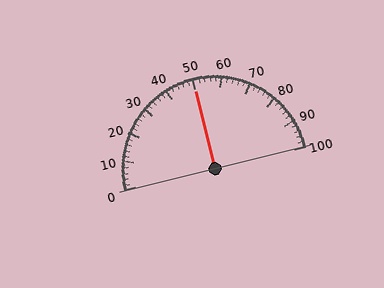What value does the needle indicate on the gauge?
The needle indicates approximately 50.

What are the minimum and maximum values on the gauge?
The gauge ranges from 0 to 100.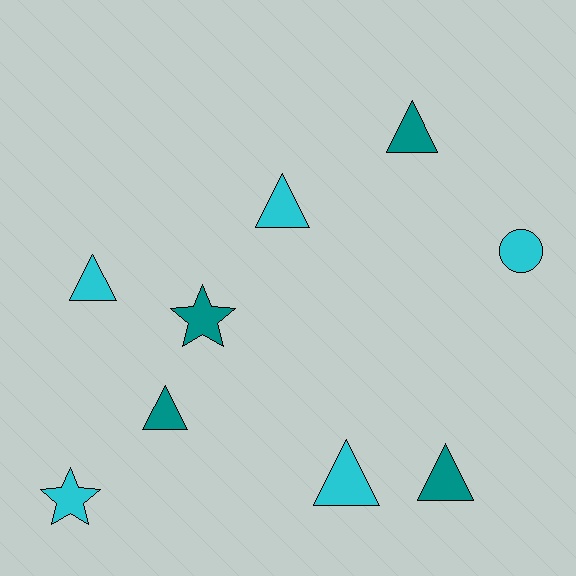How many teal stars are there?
There is 1 teal star.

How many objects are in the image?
There are 9 objects.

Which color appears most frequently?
Cyan, with 5 objects.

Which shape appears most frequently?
Triangle, with 6 objects.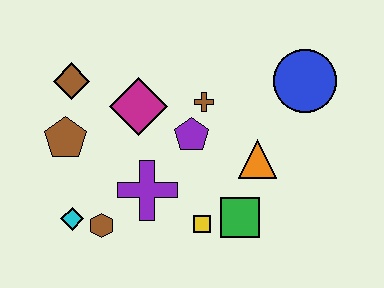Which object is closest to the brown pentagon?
The brown diamond is closest to the brown pentagon.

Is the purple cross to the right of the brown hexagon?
Yes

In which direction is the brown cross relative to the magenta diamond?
The brown cross is to the right of the magenta diamond.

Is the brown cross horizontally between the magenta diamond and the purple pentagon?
No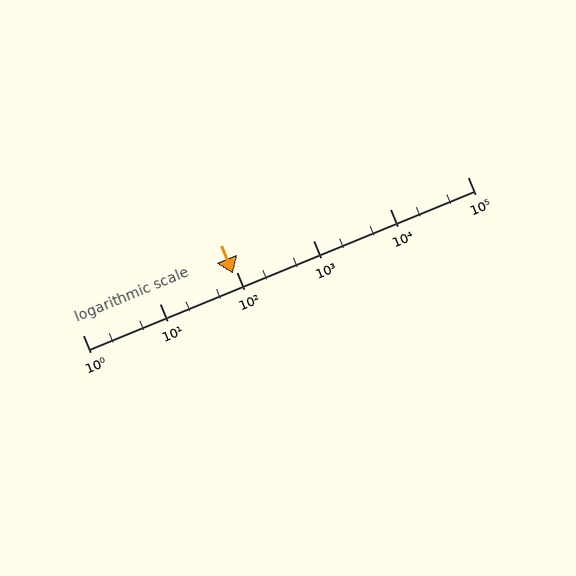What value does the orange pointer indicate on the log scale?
The pointer indicates approximately 90.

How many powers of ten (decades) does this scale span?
The scale spans 5 decades, from 1 to 100000.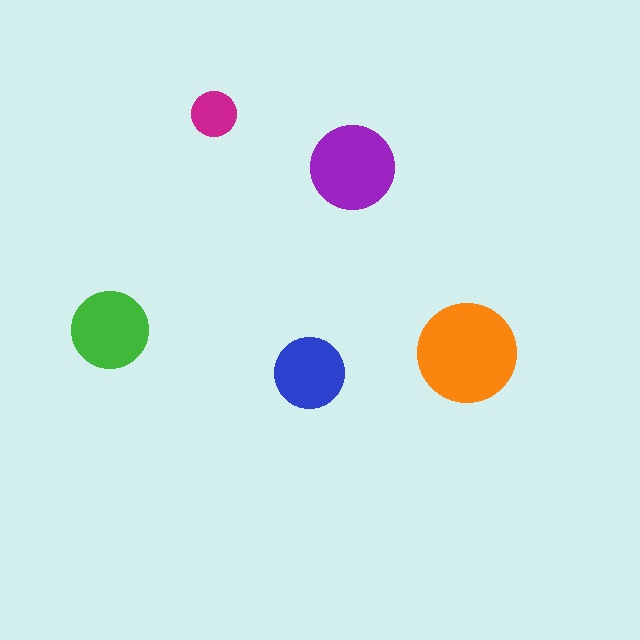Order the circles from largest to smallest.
the orange one, the purple one, the green one, the blue one, the magenta one.